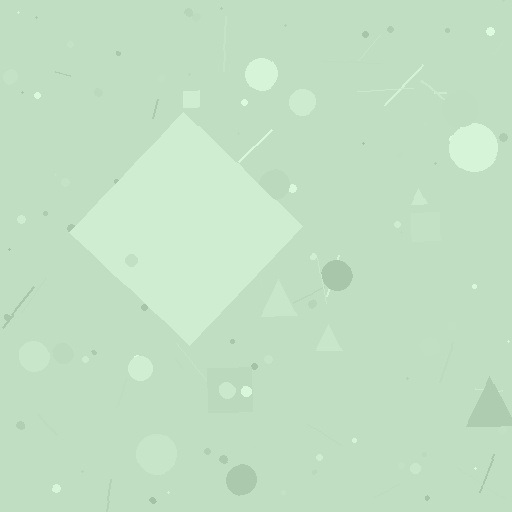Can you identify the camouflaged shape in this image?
The camouflaged shape is a diamond.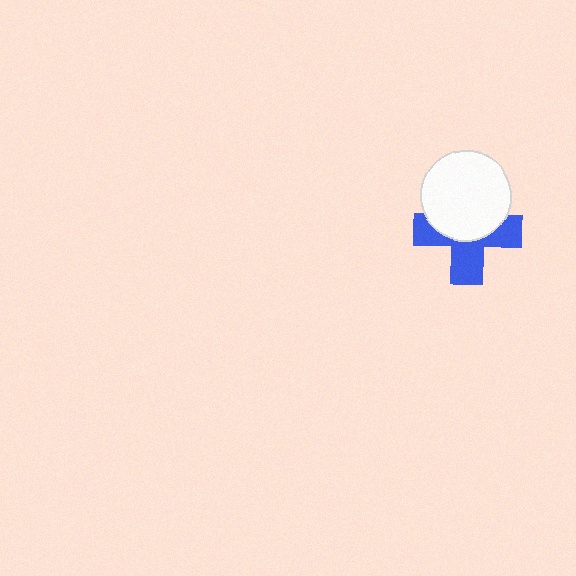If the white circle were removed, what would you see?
You would see the complete blue cross.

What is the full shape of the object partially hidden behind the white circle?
The partially hidden object is a blue cross.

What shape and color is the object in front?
The object in front is a white circle.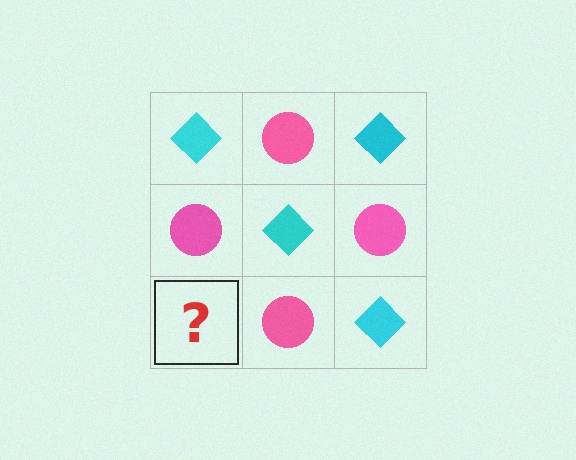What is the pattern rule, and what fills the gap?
The rule is that it alternates cyan diamond and pink circle in a checkerboard pattern. The gap should be filled with a cyan diamond.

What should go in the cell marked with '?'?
The missing cell should contain a cyan diamond.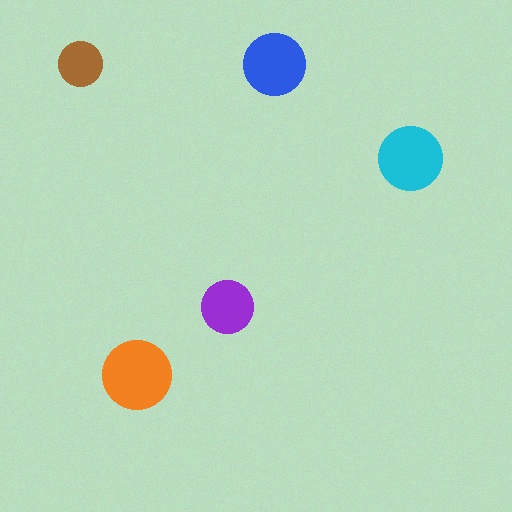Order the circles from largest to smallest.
the orange one, the cyan one, the blue one, the purple one, the brown one.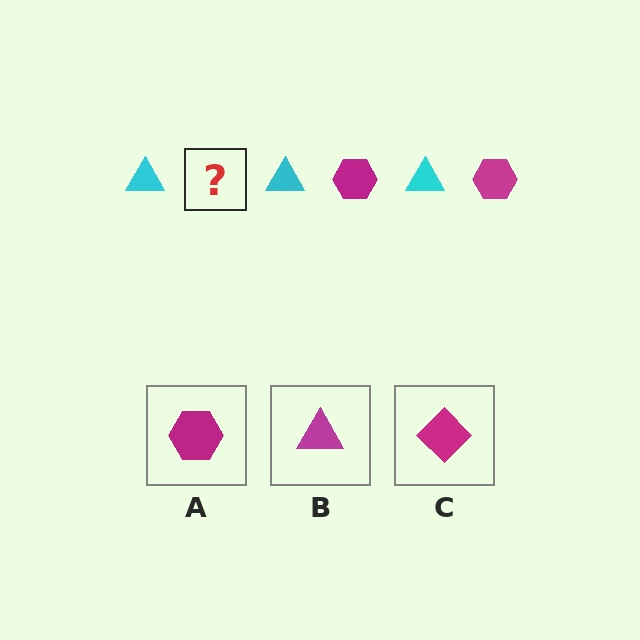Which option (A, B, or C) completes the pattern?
A.